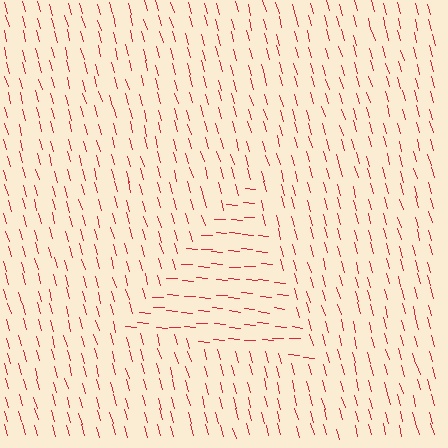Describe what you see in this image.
The image is filled with small red line segments. A triangle region in the image has lines oriented differently from the surrounding lines, creating a visible texture boundary.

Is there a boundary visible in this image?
Yes, there is a texture boundary formed by a change in line orientation.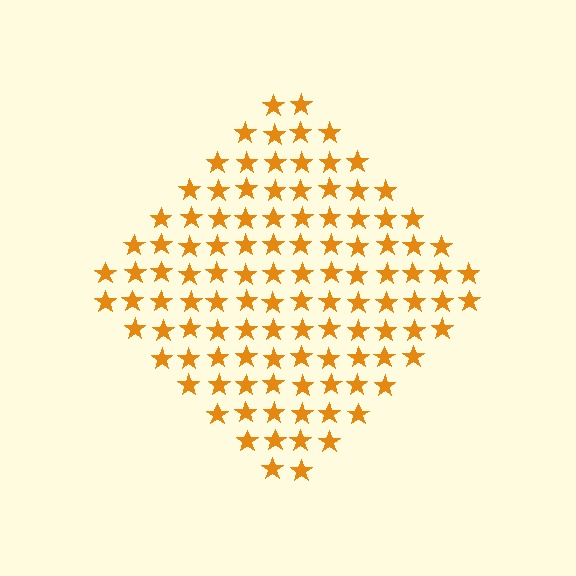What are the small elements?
The small elements are stars.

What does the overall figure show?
The overall figure shows a diamond.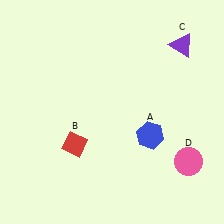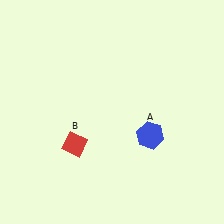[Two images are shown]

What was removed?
The purple triangle (C), the pink circle (D) were removed in Image 2.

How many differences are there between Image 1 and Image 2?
There are 2 differences between the two images.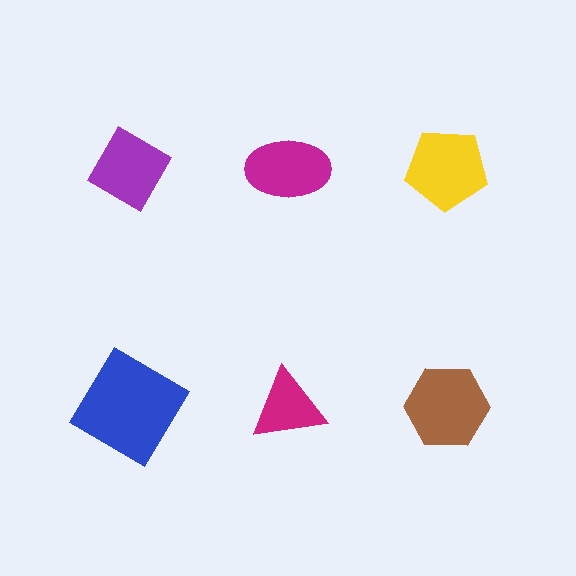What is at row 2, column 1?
A blue diamond.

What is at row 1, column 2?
A magenta ellipse.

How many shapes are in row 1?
3 shapes.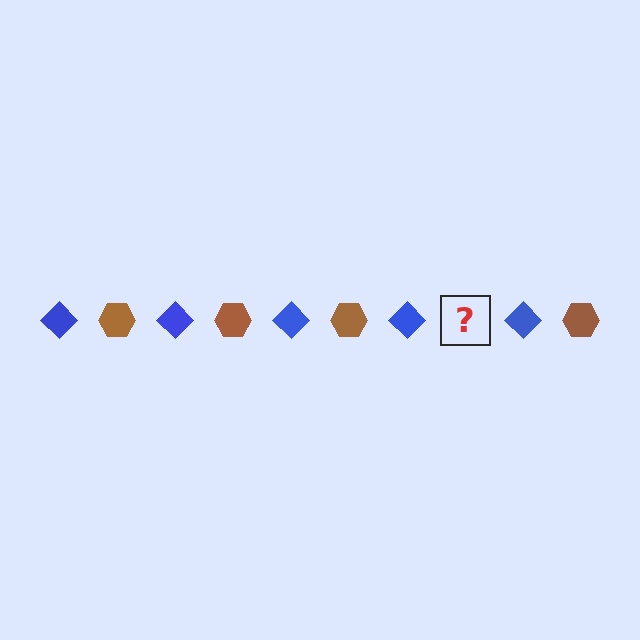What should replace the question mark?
The question mark should be replaced with a brown hexagon.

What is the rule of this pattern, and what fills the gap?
The rule is that the pattern alternates between blue diamond and brown hexagon. The gap should be filled with a brown hexagon.